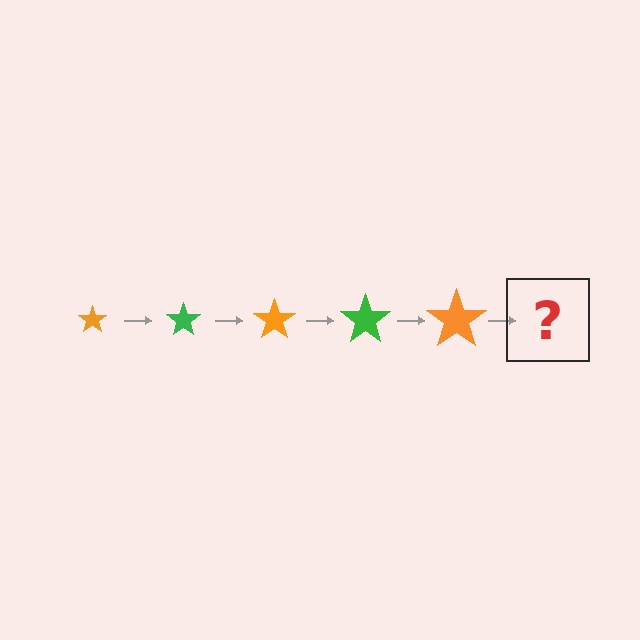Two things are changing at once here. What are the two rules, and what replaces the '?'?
The two rules are that the star grows larger each step and the color cycles through orange and green. The '?' should be a green star, larger than the previous one.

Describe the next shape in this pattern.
It should be a green star, larger than the previous one.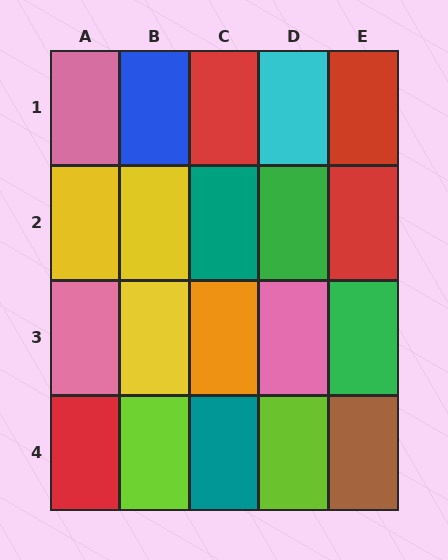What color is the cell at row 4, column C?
Teal.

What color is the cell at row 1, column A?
Pink.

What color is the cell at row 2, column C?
Teal.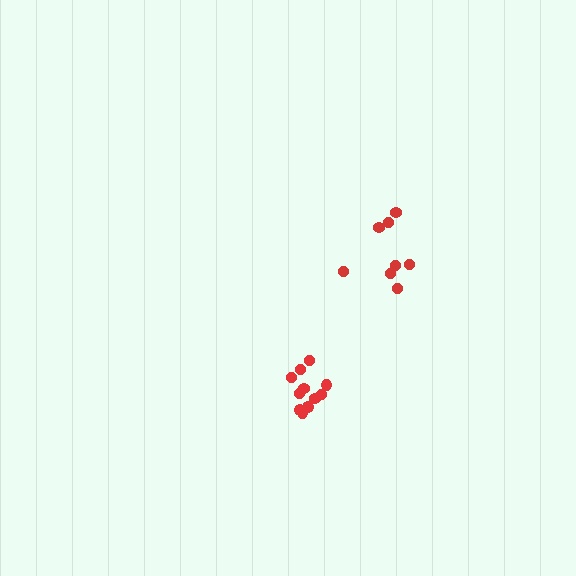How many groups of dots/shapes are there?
There are 2 groups.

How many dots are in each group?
Group 1: 8 dots, Group 2: 11 dots (19 total).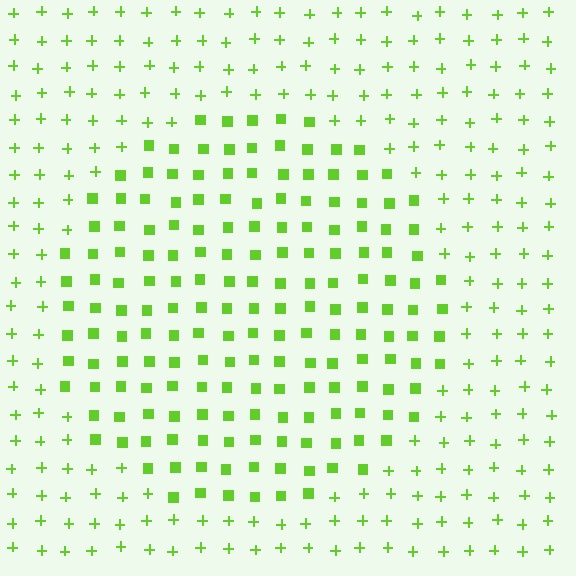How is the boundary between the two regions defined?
The boundary is defined by a change in element shape: squares inside vs. plus signs outside. All elements share the same color and spacing.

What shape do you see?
I see a circle.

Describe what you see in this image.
The image is filled with small lime elements arranged in a uniform grid. A circle-shaped region contains squares, while the surrounding area contains plus signs. The boundary is defined purely by the change in element shape.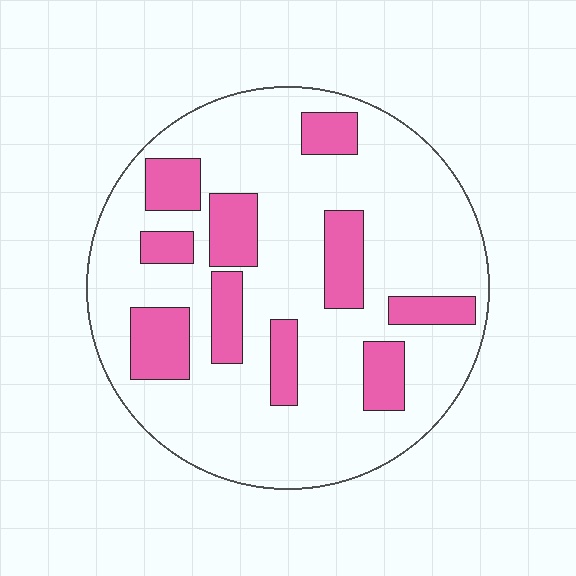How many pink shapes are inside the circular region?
10.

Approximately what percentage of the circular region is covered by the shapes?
Approximately 25%.